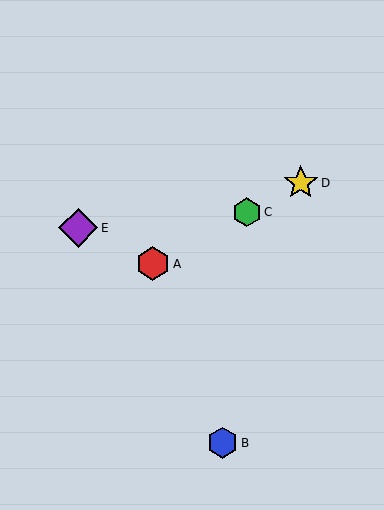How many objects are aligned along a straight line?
3 objects (A, C, D) are aligned along a straight line.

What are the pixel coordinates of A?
Object A is at (153, 264).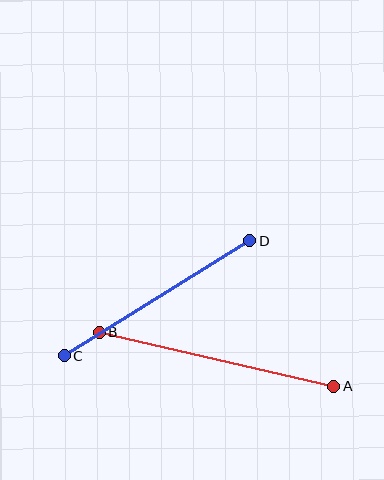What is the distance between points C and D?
The distance is approximately 218 pixels.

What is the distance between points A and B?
The distance is approximately 241 pixels.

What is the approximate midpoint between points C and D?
The midpoint is at approximately (157, 299) pixels.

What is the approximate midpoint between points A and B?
The midpoint is at approximately (217, 359) pixels.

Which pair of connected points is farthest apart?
Points A and B are farthest apart.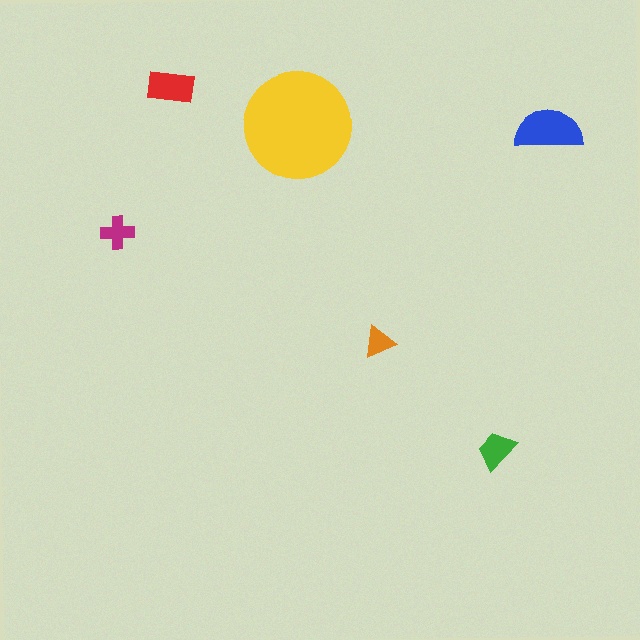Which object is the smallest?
The orange triangle.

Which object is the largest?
The yellow circle.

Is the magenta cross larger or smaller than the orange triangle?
Larger.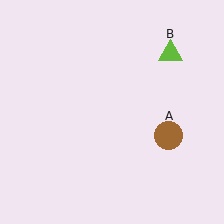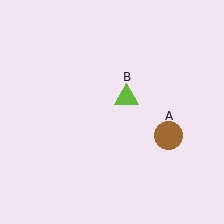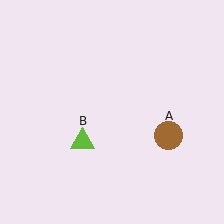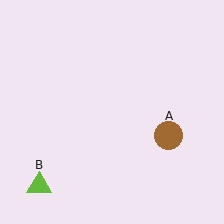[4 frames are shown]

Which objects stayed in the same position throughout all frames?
Brown circle (object A) remained stationary.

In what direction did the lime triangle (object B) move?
The lime triangle (object B) moved down and to the left.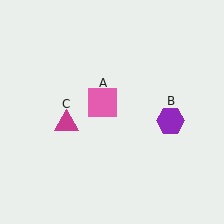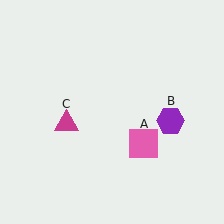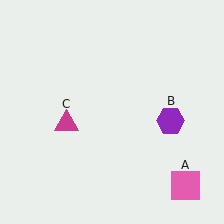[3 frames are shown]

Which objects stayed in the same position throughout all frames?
Purple hexagon (object B) and magenta triangle (object C) remained stationary.